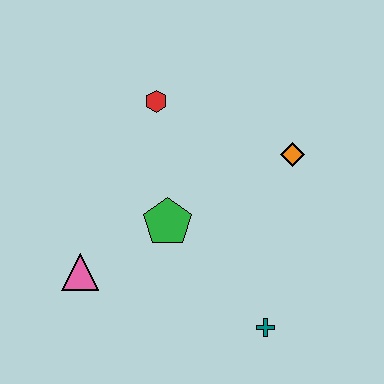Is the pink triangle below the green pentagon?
Yes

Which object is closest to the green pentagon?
The pink triangle is closest to the green pentagon.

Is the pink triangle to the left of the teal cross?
Yes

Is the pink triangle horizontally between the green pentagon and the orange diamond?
No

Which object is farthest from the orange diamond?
The pink triangle is farthest from the orange diamond.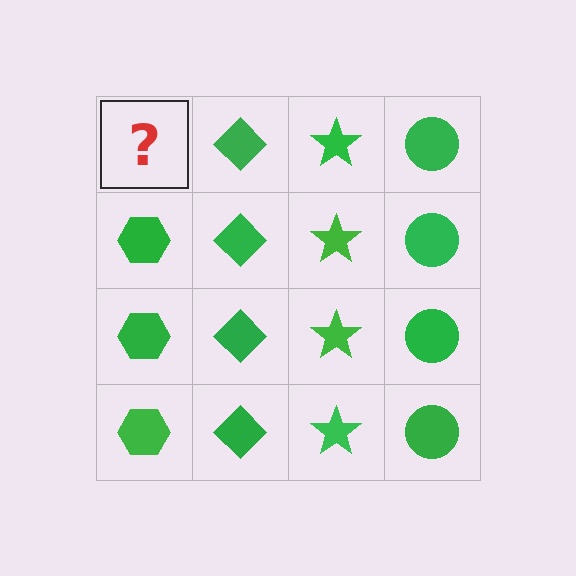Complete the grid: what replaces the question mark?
The question mark should be replaced with a green hexagon.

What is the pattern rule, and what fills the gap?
The rule is that each column has a consistent shape. The gap should be filled with a green hexagon.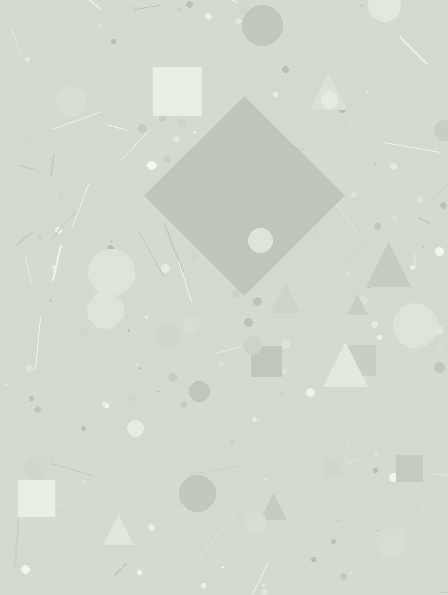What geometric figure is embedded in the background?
A diamond is embedded in the background.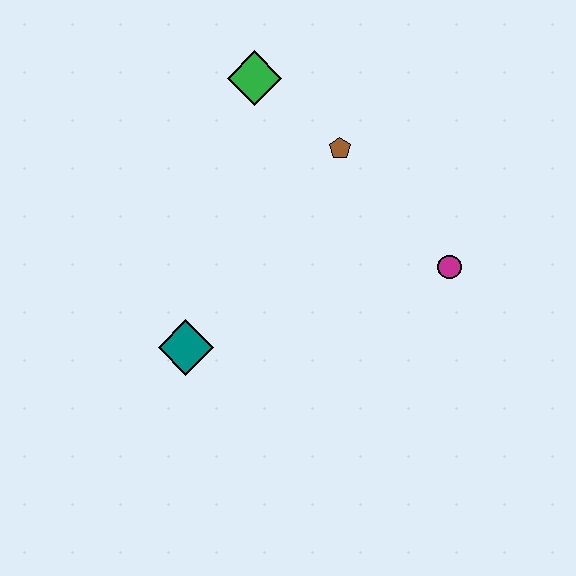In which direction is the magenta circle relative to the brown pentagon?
The magenta circle is below the brown pentagon.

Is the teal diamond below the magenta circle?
Yes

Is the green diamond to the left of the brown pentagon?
Yes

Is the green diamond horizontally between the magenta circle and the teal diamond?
Yes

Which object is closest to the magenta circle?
The brown pentagon is closest to the magenta circle.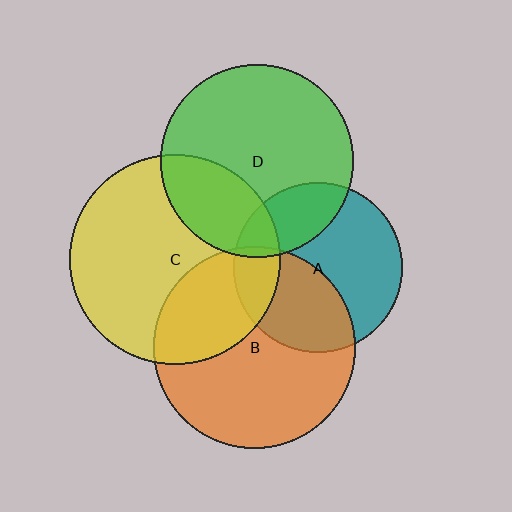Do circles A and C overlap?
Yes.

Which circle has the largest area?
Circle C (yellow).